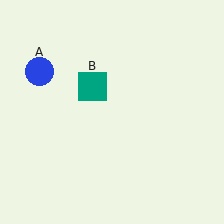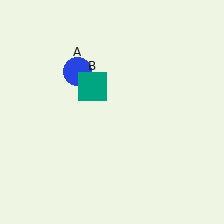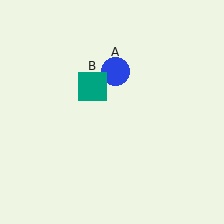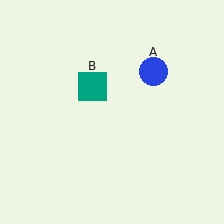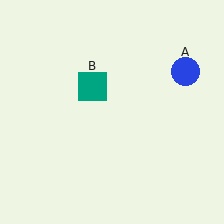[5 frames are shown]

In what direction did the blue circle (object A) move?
The blue circle (object A) moved right.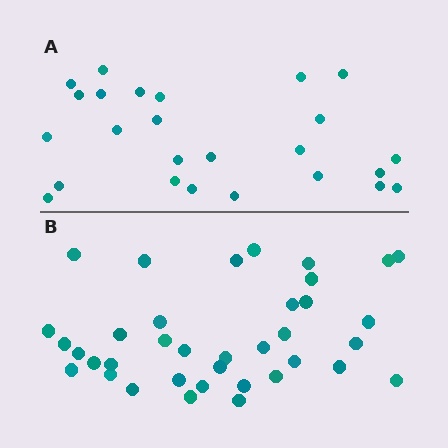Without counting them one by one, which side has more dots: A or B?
Region B (the bottom region) has more dots.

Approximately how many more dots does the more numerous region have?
Region B has roughly 12 or so more dots than region A.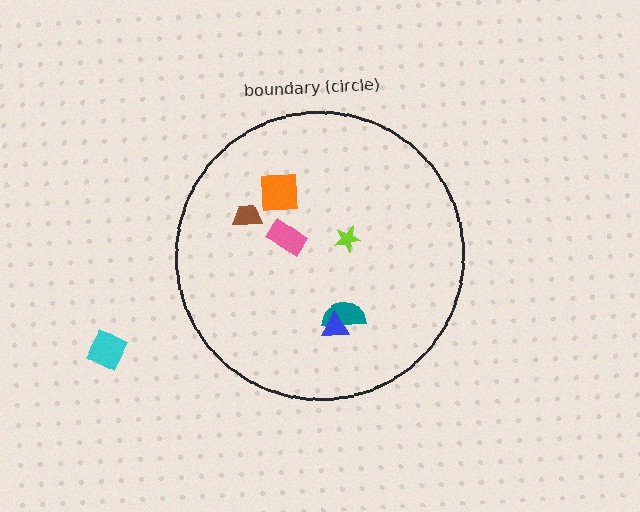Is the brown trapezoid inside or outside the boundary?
Inside.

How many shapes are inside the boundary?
6 inside, 1 outside.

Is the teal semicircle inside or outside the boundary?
Inside.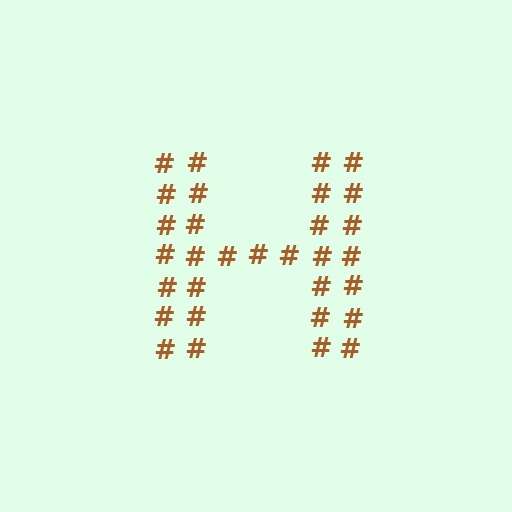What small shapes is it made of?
It is made of small hash symbols.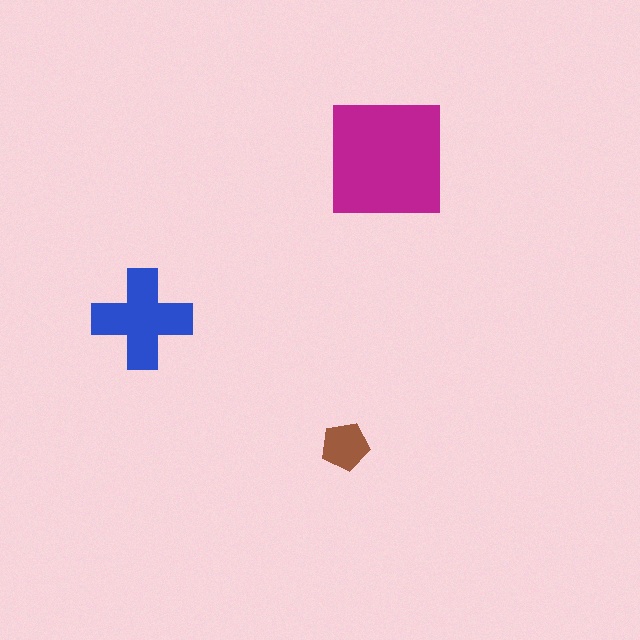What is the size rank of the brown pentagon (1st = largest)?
3rd.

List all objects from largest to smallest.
The magenta square, the blue cross, the brown pentagon.